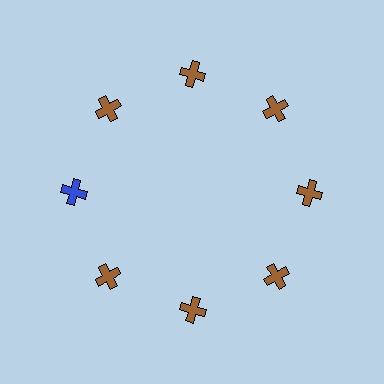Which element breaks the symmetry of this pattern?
The blue cross at roughly the 9 o'clock position breaks the symmetry. All other shapes are brown crosses.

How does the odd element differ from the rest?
It has a different color: blue instead of brown.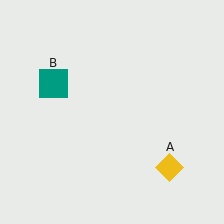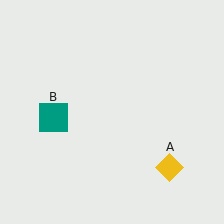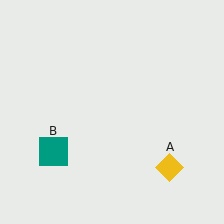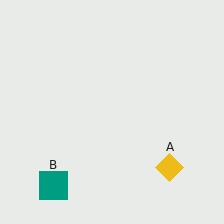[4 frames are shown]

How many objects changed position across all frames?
1 object changed position: teal square (object B).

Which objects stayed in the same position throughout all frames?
Yellow diamond (object A) remained stationary.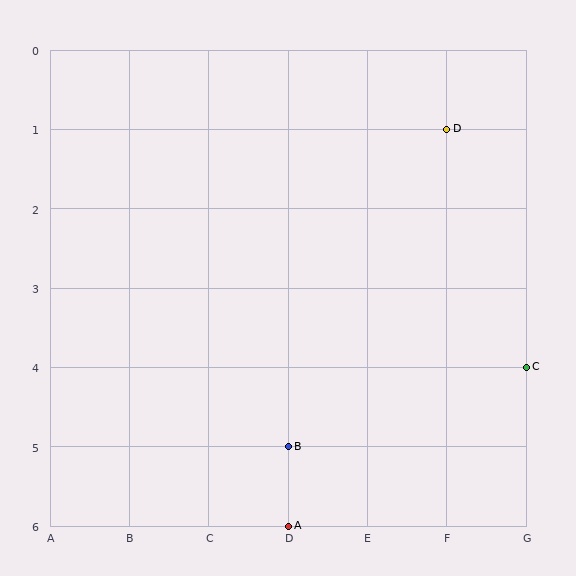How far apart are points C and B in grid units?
Points C and B are 3 columns and 1 row apart (about 3.2 grid units diagonally).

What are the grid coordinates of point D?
Point D is at grid coordinates (F, 1).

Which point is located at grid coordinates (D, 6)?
Point A is at (D, 6).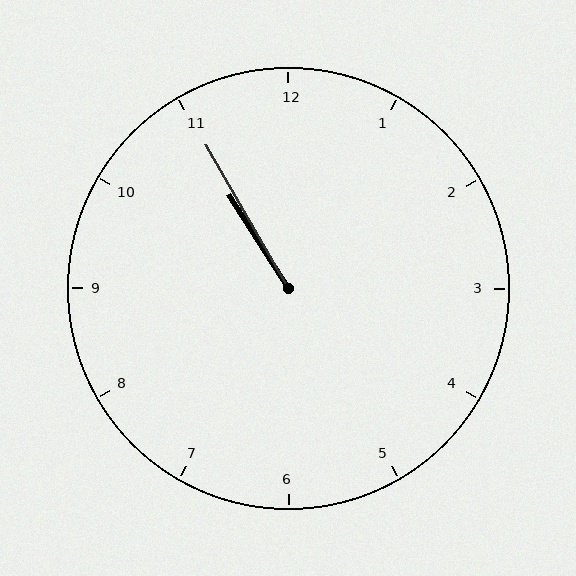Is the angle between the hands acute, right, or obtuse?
It is acute.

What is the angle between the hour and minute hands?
Approximately 2 degrees.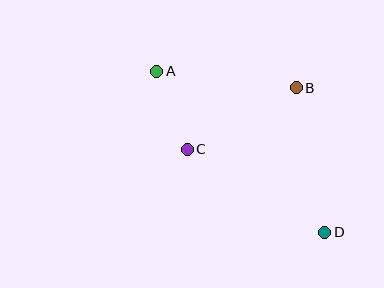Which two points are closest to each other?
Points A and C are closest to each other.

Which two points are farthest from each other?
Points A and D are farthest from each other.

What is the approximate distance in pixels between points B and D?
The distance between B and D is approximately 148 pixels.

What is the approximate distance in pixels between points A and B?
The distance between A and B is approximately 140 pixels.